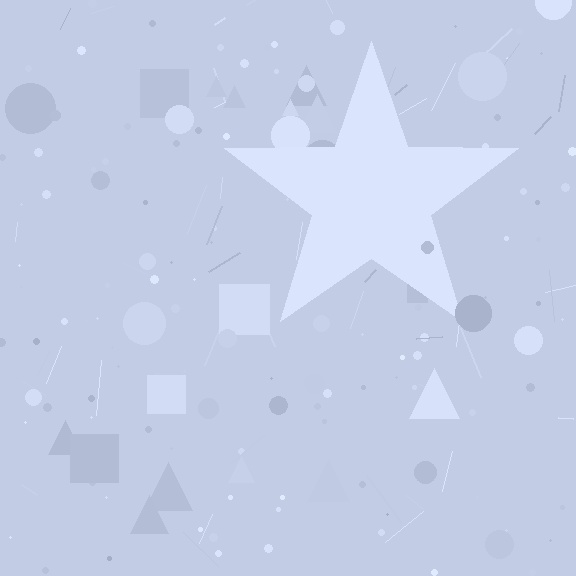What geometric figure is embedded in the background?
A star is embedded in the background.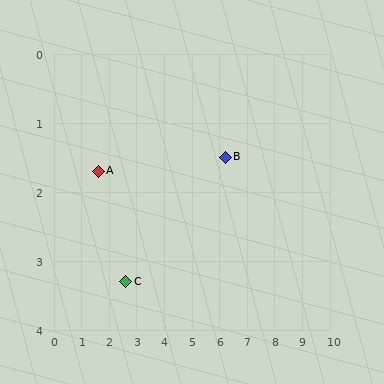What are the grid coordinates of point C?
Point C is at approximately (2.6, 3.3).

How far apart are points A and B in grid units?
Points A and B are about 4.6 grid units apart.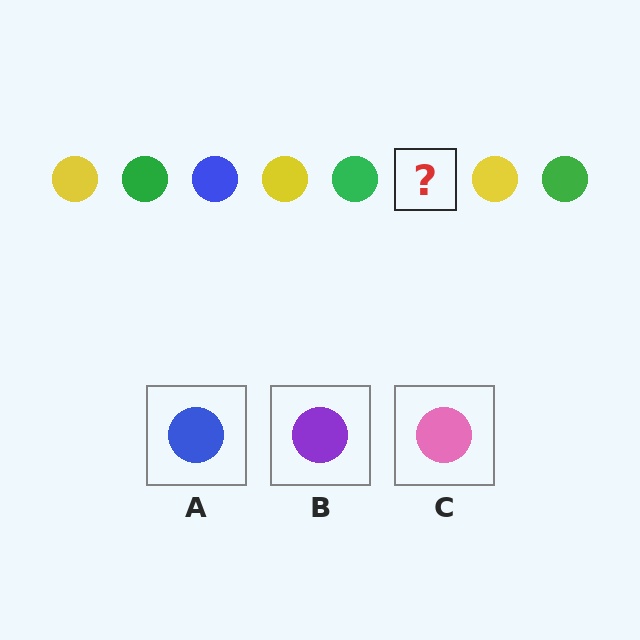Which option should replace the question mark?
Option A.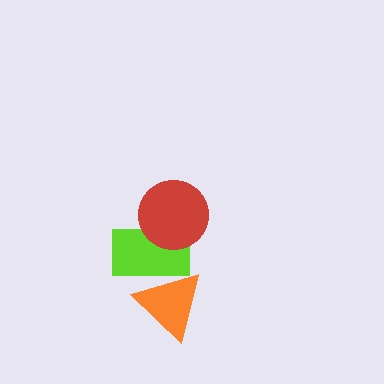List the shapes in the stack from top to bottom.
From top to bottom: the red circle, the lime rectangle, the orange triangle.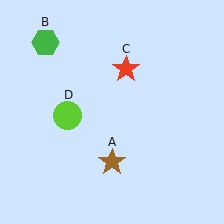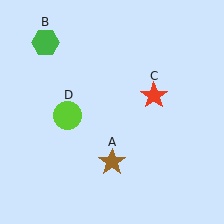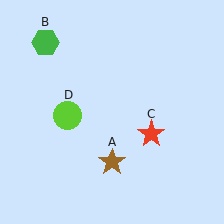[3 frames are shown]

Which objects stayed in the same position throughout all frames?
Brown star (object A) and green hexagon (object B) and lime circle (object D) remained stationary.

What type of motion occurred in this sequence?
The red star (object C) rotated clockwise around the center of the scene.